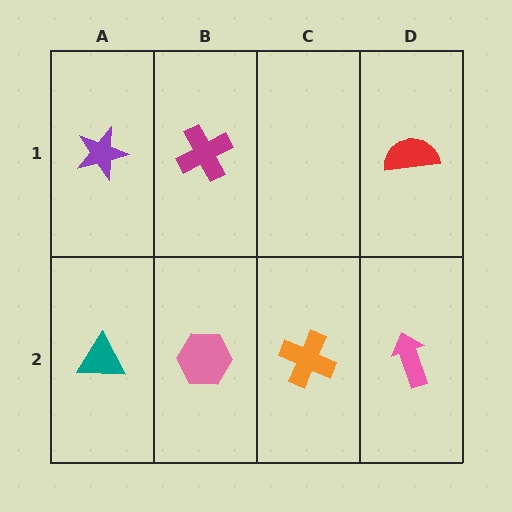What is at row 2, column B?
A pink hexagon.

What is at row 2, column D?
A pink arrow.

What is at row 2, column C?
An orange cross.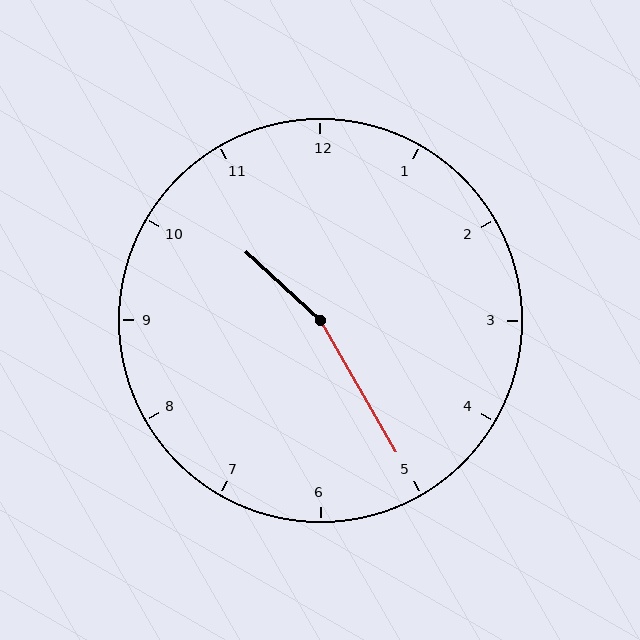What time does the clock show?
10:25.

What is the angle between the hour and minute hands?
Approximately 162 degrees.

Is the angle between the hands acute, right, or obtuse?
It is obtuse.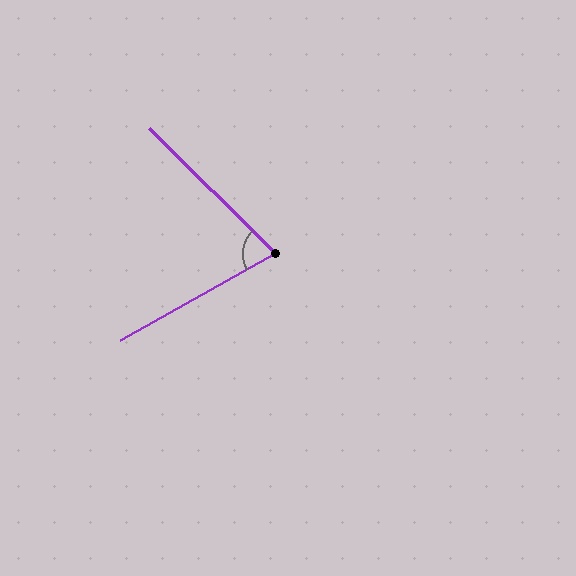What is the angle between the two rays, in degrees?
Approximately 74 degrees.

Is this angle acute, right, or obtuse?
It is acute.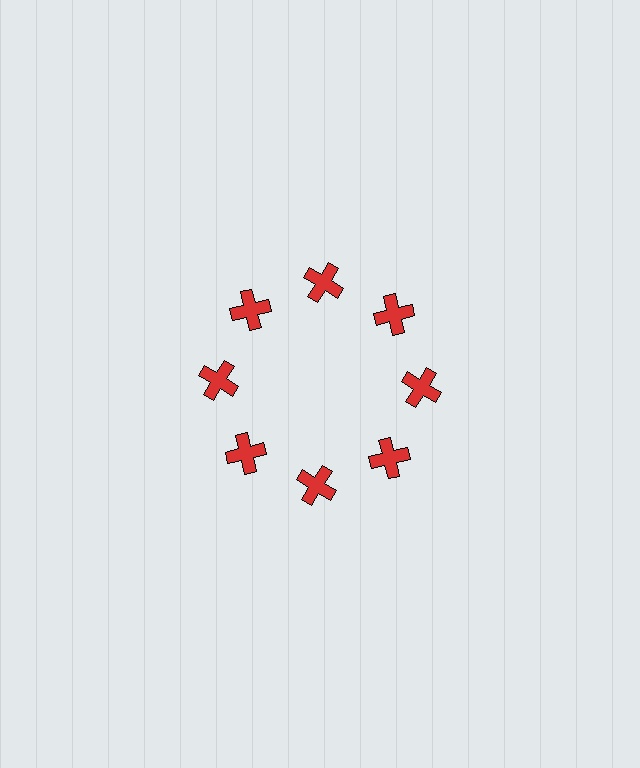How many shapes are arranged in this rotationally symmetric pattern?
There are 8 shapes, arranged in 8 groups of 1.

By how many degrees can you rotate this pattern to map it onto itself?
The pattern maps onto itself every 45 degrees of rotation.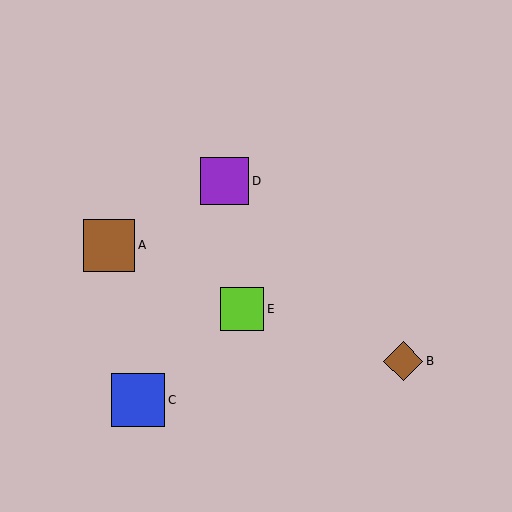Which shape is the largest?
The blue square (labeled C) is the largest.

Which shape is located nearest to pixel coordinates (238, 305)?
The lime square (labeled E) at (242, 309) is nearest to that location.